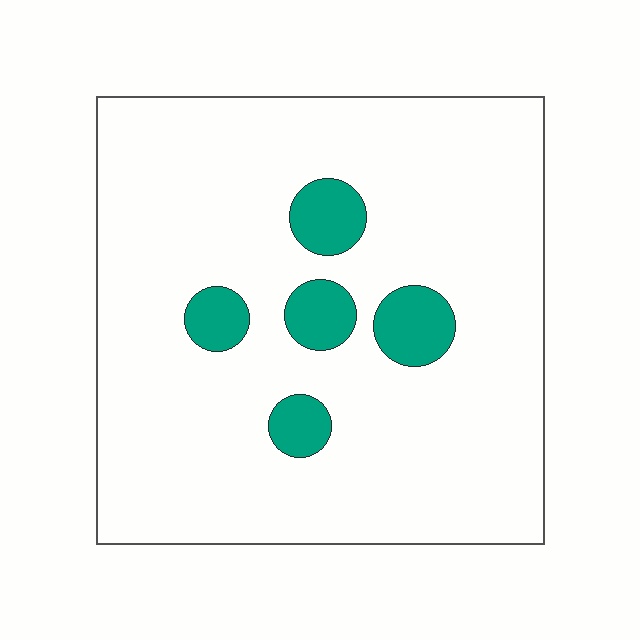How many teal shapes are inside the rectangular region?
5.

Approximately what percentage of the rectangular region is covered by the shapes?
Approximately 10%.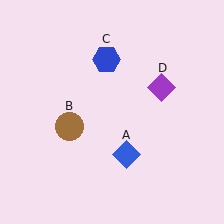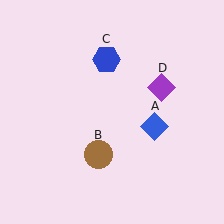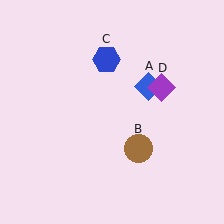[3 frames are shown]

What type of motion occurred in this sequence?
The blue diamond (object A), brown circle (object B) rotated counterclockwise around the center of the scene.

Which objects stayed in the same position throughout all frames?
Blue hexagon (object C) and purple diamond (object D) remained stationary.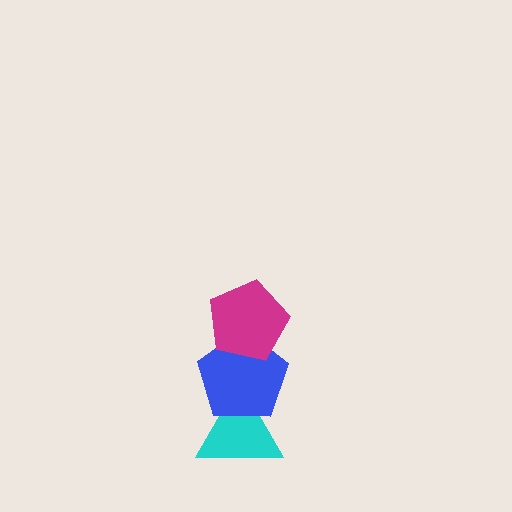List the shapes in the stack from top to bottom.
From top to bottom: the magenta pentagon, the blue pentagon, the cyan triangle.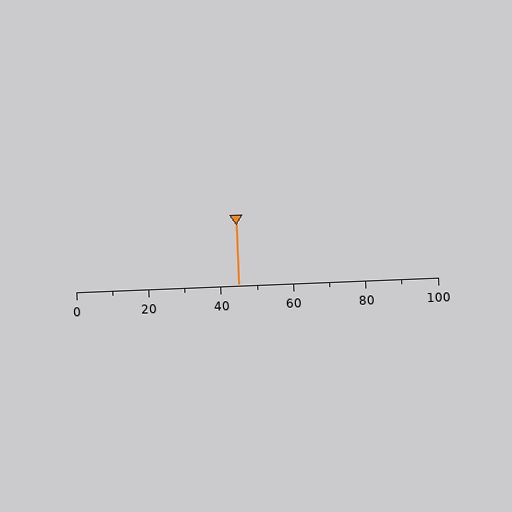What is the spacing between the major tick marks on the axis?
The major ticks are spaced 20 apart.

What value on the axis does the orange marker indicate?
The marker indicates approximately 45.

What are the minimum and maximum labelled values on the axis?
The axis runs from 0 to 100.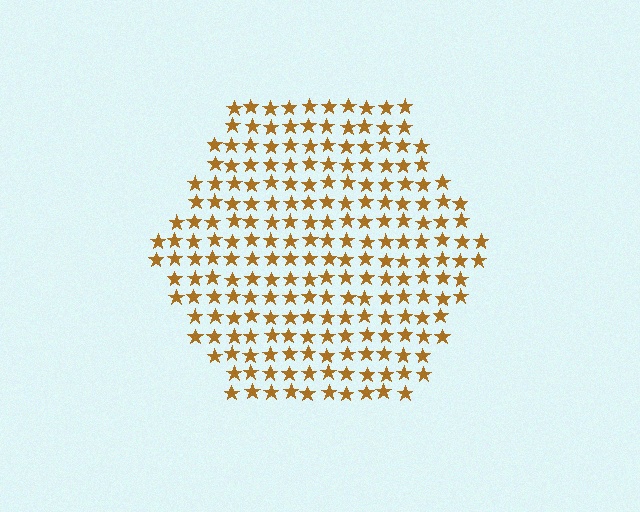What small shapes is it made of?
It is made of small stars.